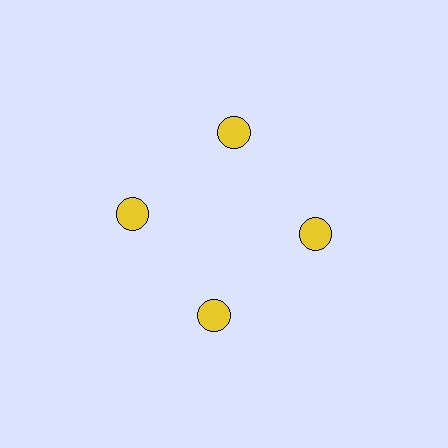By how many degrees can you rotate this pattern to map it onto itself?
The pattern maps onto itself every 90 degrees of rotation.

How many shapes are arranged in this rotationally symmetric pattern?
There are 4 shapes, arranged in 4 groups of 1.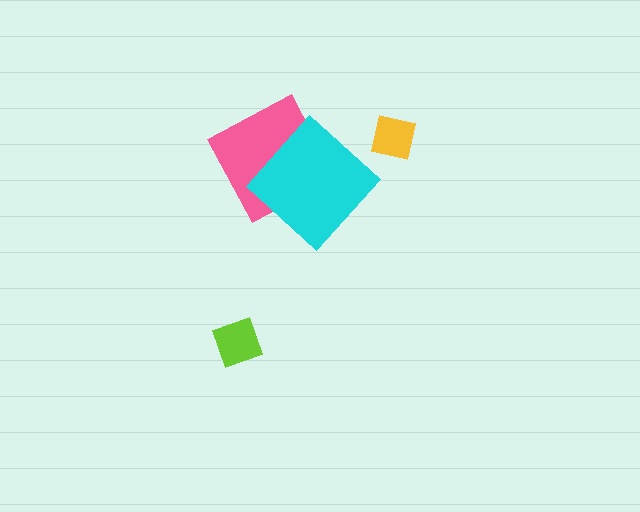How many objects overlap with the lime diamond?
0 objects overlap with the lime diamond.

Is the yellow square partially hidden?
No, no other shape covers it.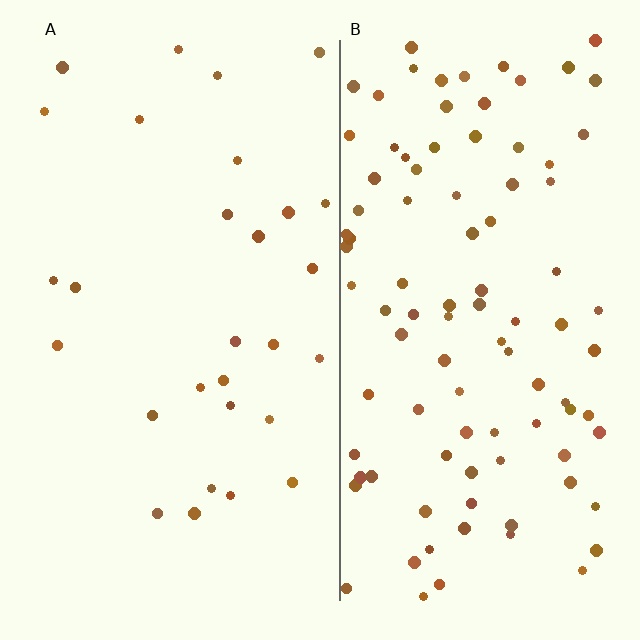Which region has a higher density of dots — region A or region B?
B (the right).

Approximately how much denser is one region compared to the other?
Approximately 3.4× — region B over region A.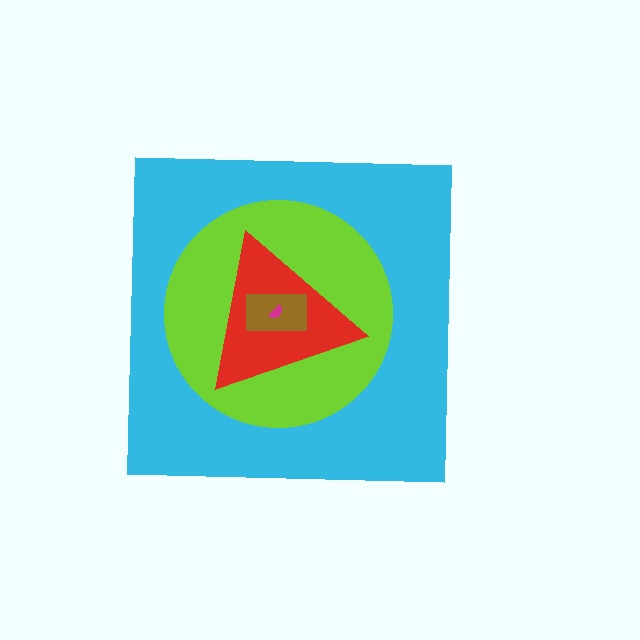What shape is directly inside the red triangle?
The brown rectangle.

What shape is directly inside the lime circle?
The red triangle.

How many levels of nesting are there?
5.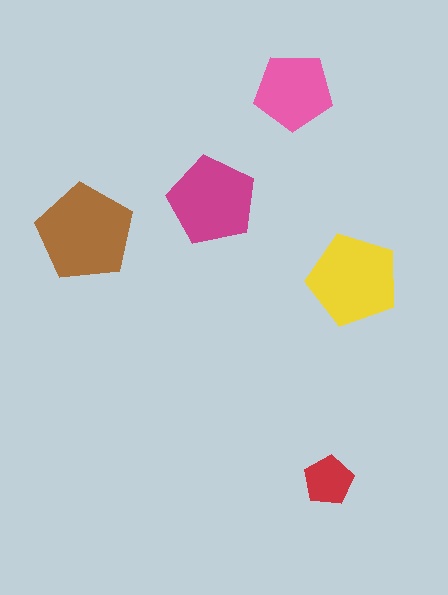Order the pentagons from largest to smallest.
the brown one, the yellow one, the magenta one, the pink one, the red one.